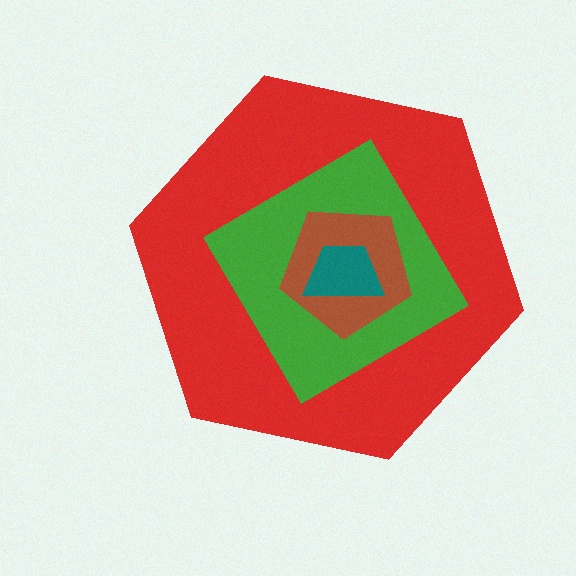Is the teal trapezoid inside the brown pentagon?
Yes.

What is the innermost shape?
The teal trapezoid.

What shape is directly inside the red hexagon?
The green diamond.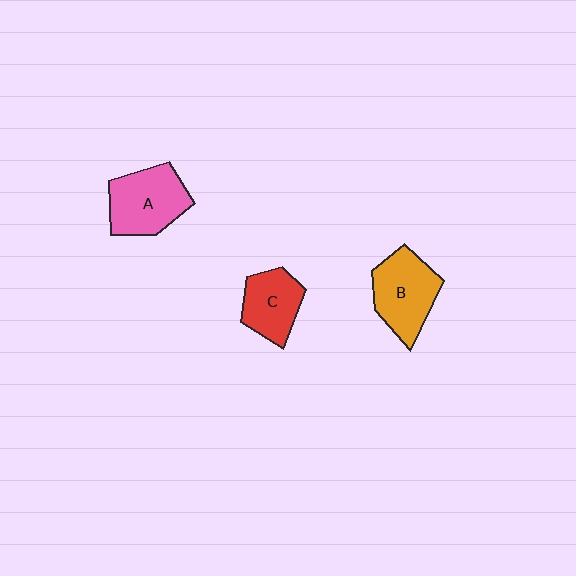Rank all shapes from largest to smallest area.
From largest to smallest: A (pink), B (orange), C (red).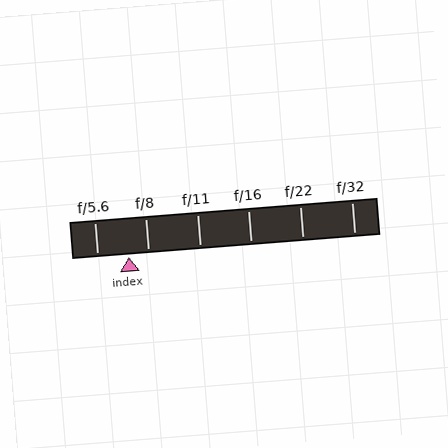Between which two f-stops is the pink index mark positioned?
The index mark is between f/5.6 and f/8.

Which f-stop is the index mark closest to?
The index mark is closest to f/8.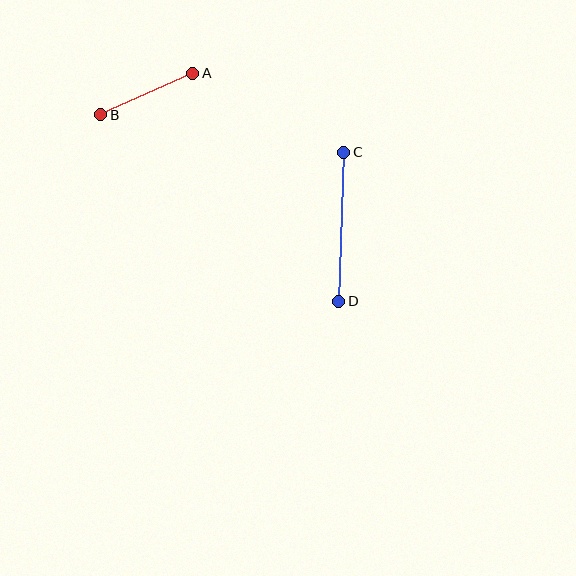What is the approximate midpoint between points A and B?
The midpoint is at approximately (147, 94) pixels.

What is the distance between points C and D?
The distance is approximately 149 pixels.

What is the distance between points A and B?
The distance is approximately 101 pixels.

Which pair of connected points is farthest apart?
Points C and D are farthest apart.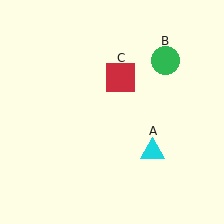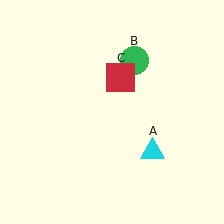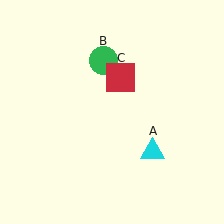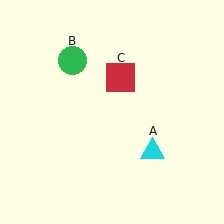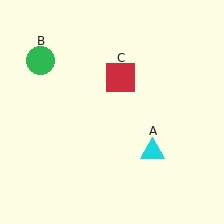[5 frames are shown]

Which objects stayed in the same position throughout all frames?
Cyan triangle (object A) and red square (object C) remained stationary.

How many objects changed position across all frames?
1 object changed position: green circle (object B).